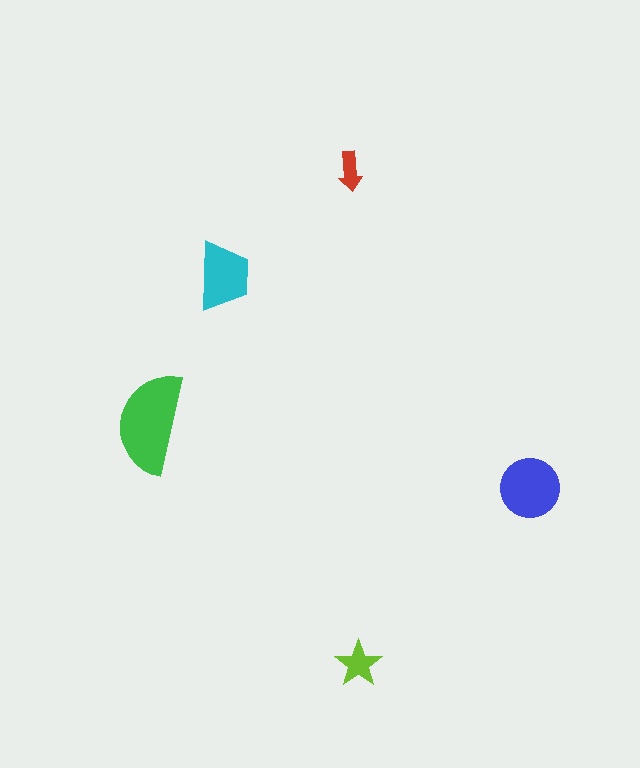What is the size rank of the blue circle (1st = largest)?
2nd.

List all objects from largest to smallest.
The green semicircle, the blue circle, the cyan trapezoid, the lime star, the red arrow.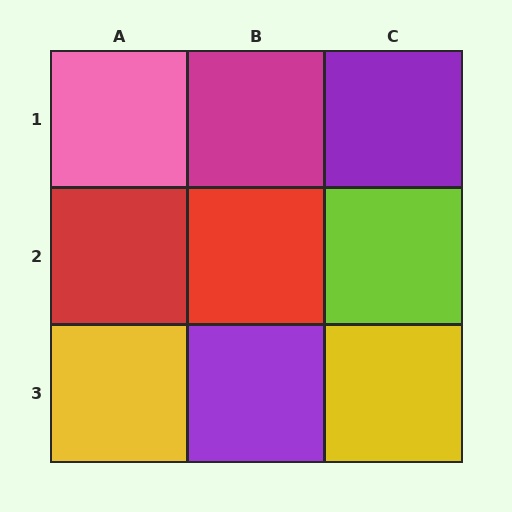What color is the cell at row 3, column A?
Yellow.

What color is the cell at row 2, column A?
Red.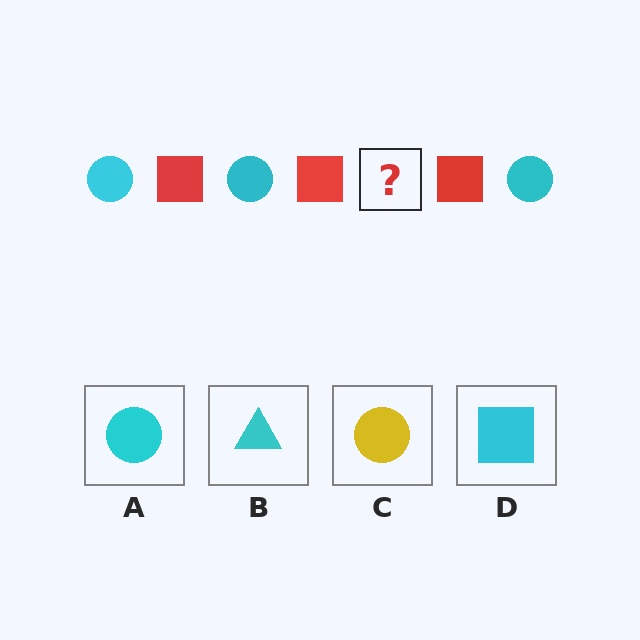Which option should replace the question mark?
Option A.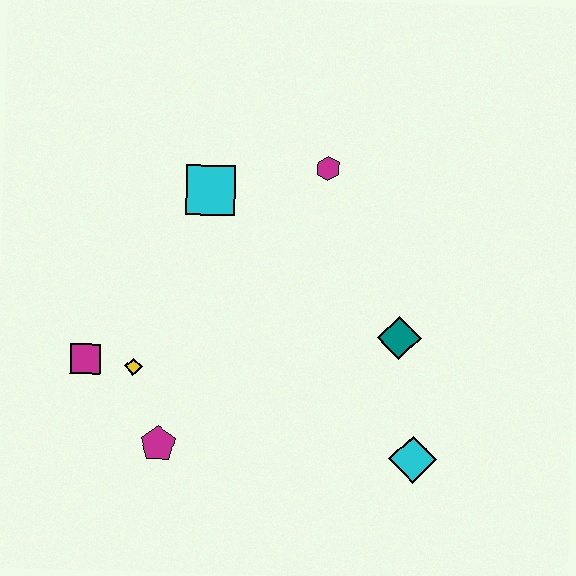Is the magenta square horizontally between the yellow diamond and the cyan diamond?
No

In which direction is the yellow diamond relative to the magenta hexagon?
The yellow diamond is below the magenta hexagon.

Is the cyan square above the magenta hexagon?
No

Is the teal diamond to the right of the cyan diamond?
No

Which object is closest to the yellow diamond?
The magenta square is closest to the yellow diamond.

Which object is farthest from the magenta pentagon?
The magenta hexagon is farthest from the magenta pentagon.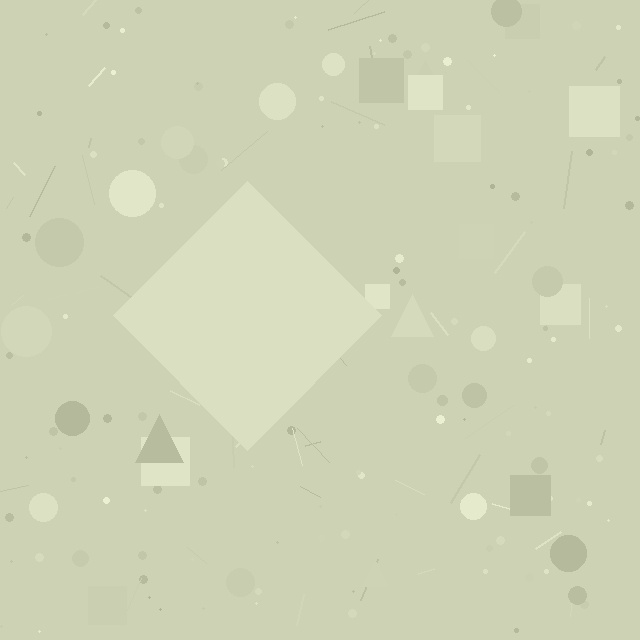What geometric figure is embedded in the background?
A diamond is embedded in the background.